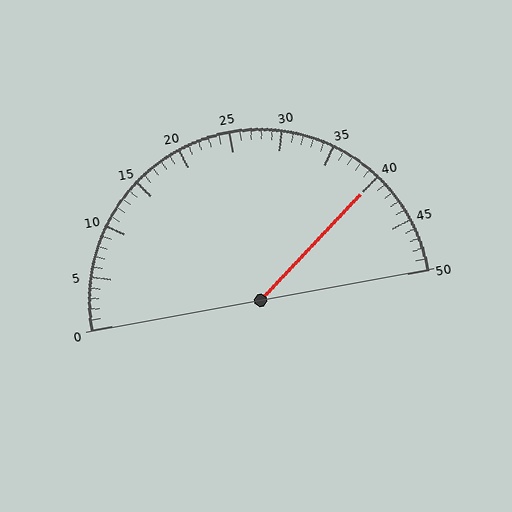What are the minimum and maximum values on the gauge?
The gauge ranges from 0 to 50.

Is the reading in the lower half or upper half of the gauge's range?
The reading is in the upper half of the range (0 to 50).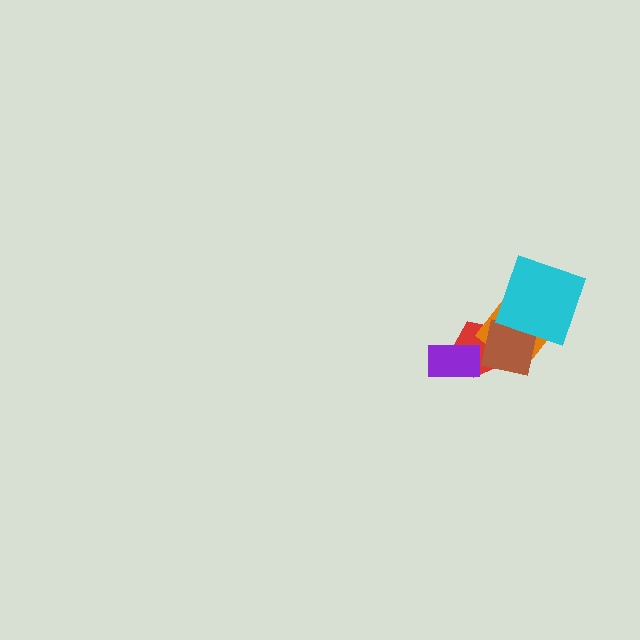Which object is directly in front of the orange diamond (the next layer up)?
The brown square is directly in front of the orange diamond.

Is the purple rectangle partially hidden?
No, no other shape covers it.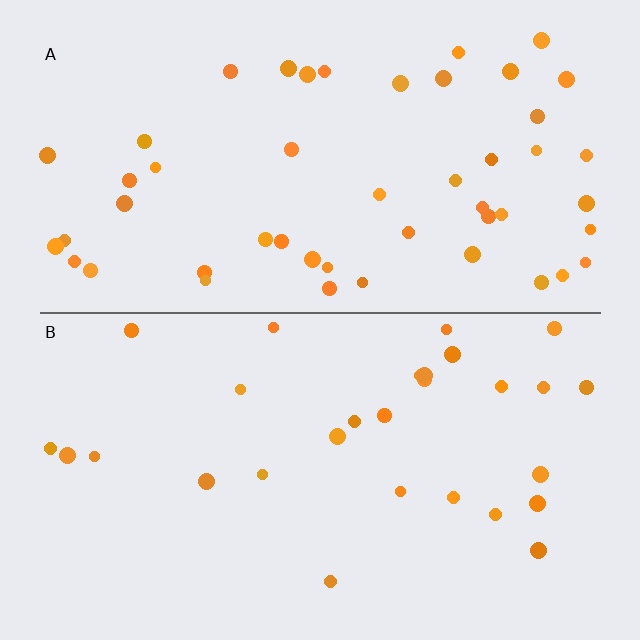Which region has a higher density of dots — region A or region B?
A (the top).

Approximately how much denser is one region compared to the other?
Approximately 1.7× — region A over region B.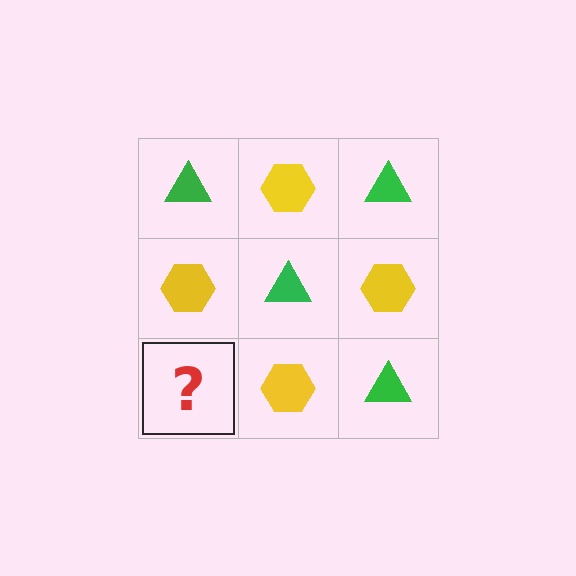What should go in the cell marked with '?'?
The missing cell should contain a green triangle.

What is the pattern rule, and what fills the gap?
The rule is that it alternates green triangle and yellow hexagon in a checkerboard pattern. The gap should be filled with a green triangle.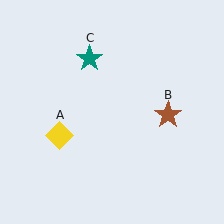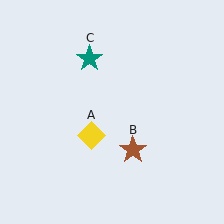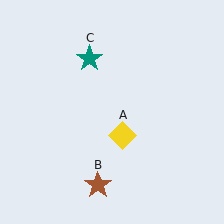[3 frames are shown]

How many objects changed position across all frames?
2 objects changed position: yellow diamond (object A), brown star (object B).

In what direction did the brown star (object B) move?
The brown star (object B) moved down and to the left.